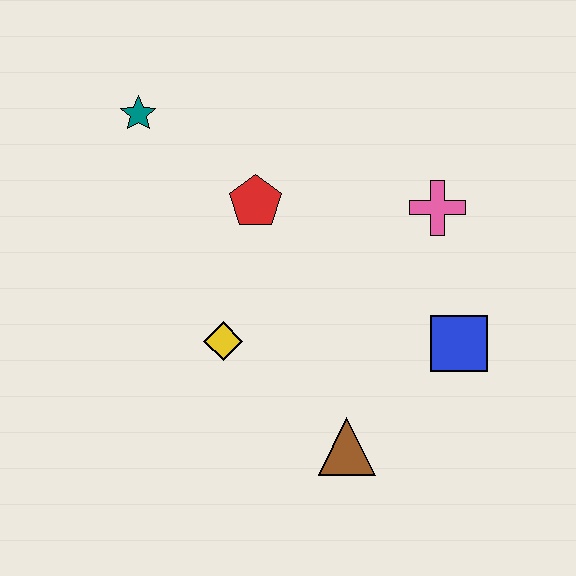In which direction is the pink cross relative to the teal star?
The pink cross is to the right of the teal star.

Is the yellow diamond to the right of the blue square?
No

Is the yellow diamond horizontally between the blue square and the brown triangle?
No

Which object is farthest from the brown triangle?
The teal star is farthest from the brown triangle.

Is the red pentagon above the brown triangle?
Yes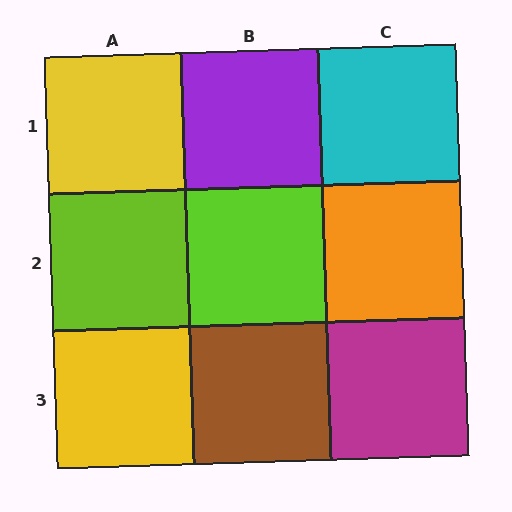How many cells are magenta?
1 cell is magenta.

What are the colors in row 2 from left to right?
Lime, lime, orange.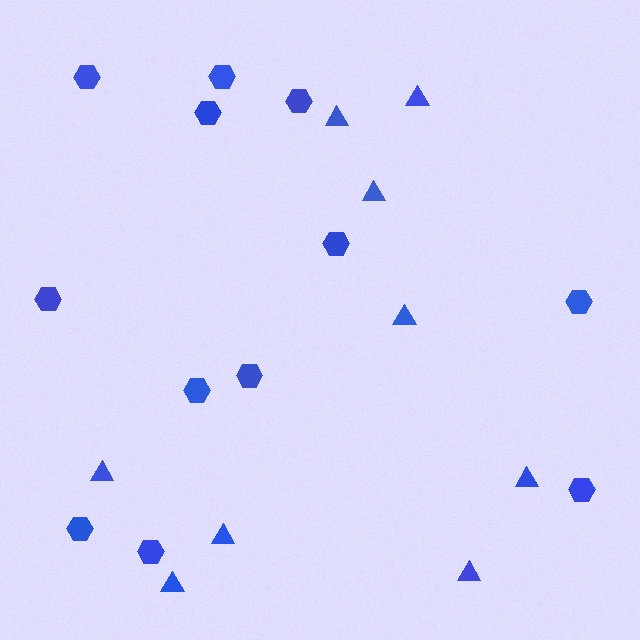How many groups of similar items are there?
There are 2 groups: one group of hexagons (12) and one group of triangles (9).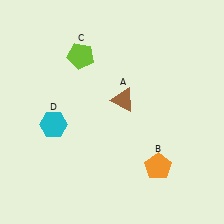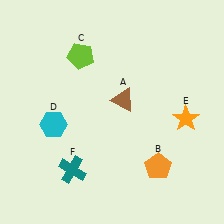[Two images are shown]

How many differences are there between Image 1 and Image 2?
There are 2 differences between the two images.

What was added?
An orange star (E), a teal cross (F) were added in Image 2.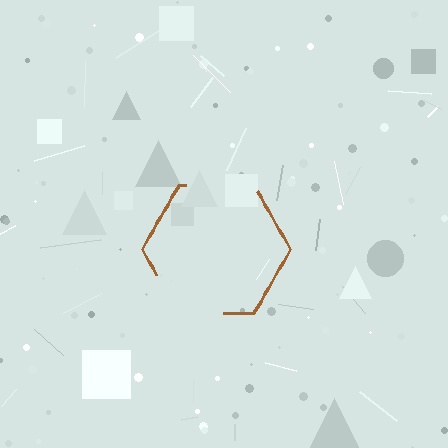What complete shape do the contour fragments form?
The contour fragments form a hexagon.